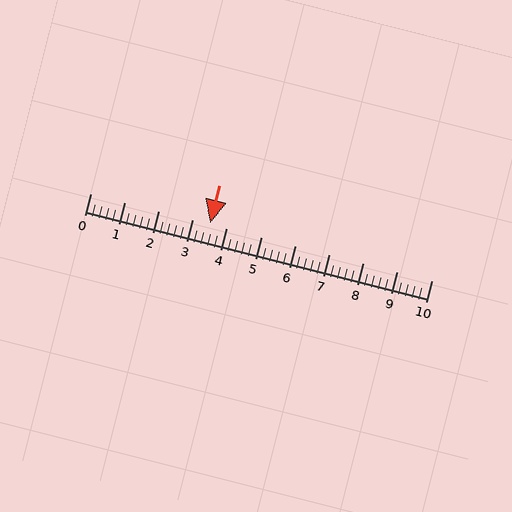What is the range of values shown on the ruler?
The ruler shows values from 0 to 10.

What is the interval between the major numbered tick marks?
The major tick marks are spaced 1 units apart.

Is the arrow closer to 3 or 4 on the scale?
The arrow is closer to 4.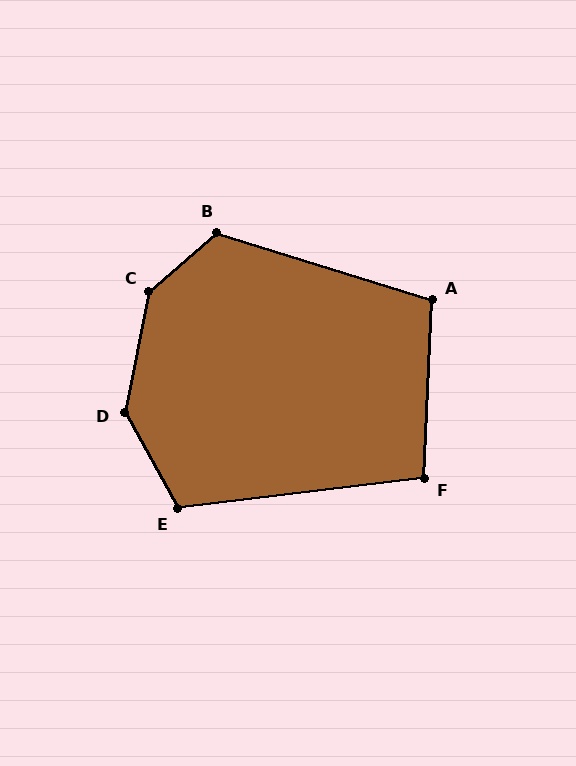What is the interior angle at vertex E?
Approximately 113 degrees (obtuse).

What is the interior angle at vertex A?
Approximately 105 degrees (obtuse).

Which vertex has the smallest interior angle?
F, at approximately 99 degrees.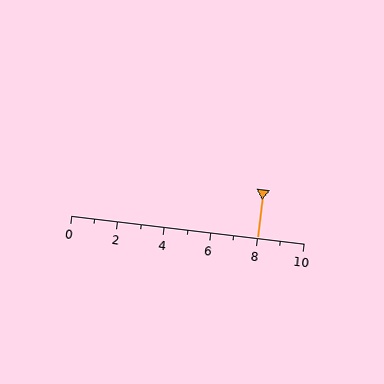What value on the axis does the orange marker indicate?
The marker indicates approximately 8.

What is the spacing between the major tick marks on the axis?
The major ticks are spaced 2 apart.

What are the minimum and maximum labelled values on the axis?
The axis runs from 0 to 10.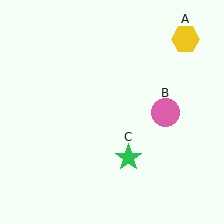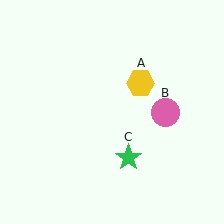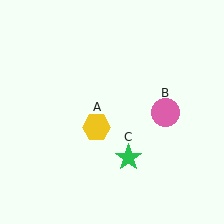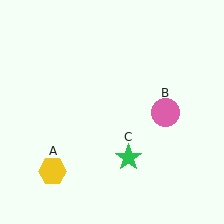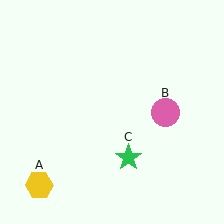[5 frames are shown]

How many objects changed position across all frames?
1 object changed position: yellow hexagon (object A).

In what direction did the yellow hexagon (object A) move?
The yellow hexagon (object A) moved down and to the left.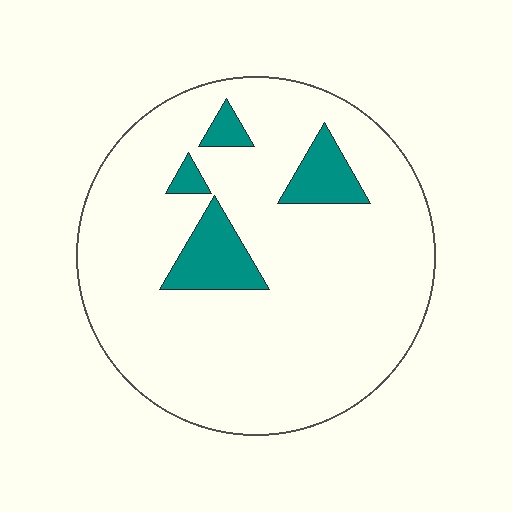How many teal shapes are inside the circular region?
4.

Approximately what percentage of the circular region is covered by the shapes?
Approximately 10%.